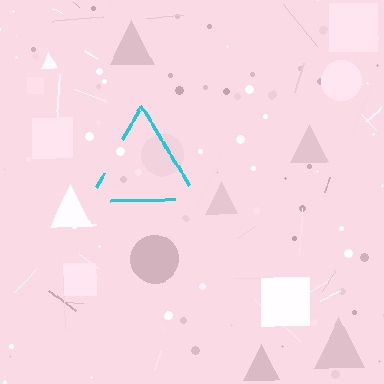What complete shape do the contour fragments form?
The contour fragments form a triangle.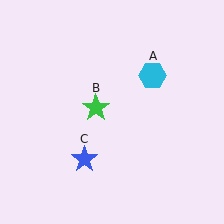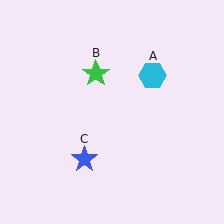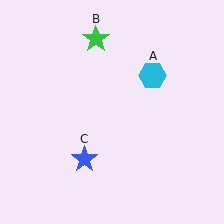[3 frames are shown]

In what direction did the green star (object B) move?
The green star (object B) moved up.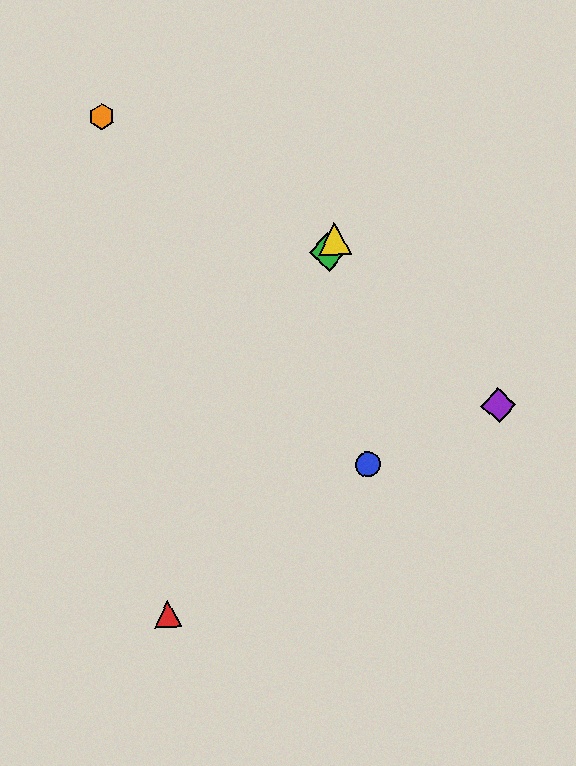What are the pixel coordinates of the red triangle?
The red triangle is at (168, 614).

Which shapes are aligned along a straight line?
The red triangle, the green diamond, the yellow triangle are aligned along a straight line.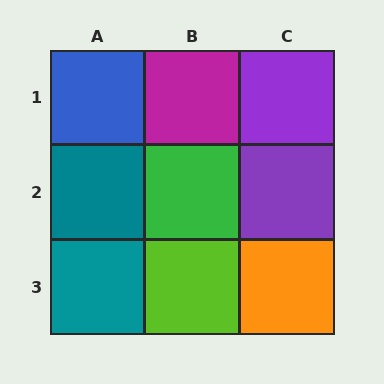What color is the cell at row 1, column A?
Blue.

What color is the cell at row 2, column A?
Teal.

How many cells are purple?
2 cells are purple.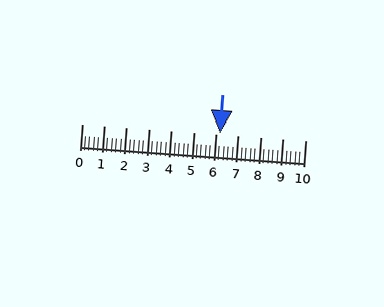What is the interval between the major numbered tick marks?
The major tick marks are spaced 1 units apart.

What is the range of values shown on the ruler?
The ruler shows values from 0 to 10.